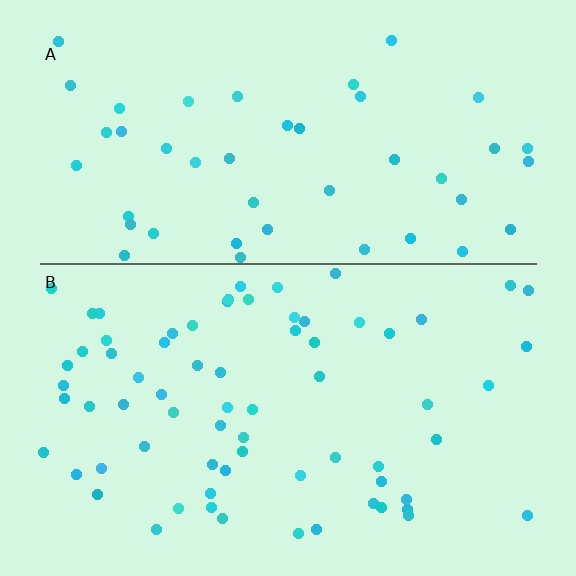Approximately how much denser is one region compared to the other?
Approximately 1.5× — region B over region A.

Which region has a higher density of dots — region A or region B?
B (the bottom).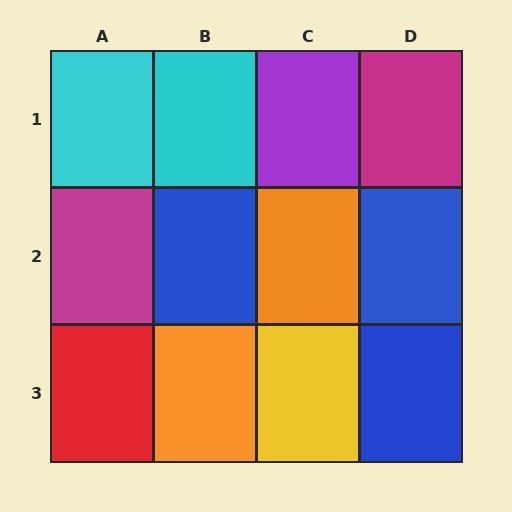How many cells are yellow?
1 cell is yellow.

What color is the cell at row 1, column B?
Cyan.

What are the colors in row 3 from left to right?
Red, orange, yellow, blue.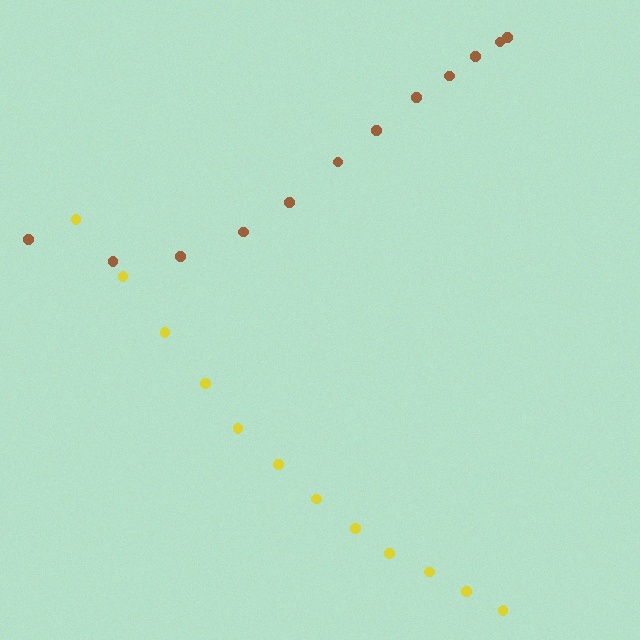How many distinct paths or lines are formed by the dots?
There are 2 distinct paths.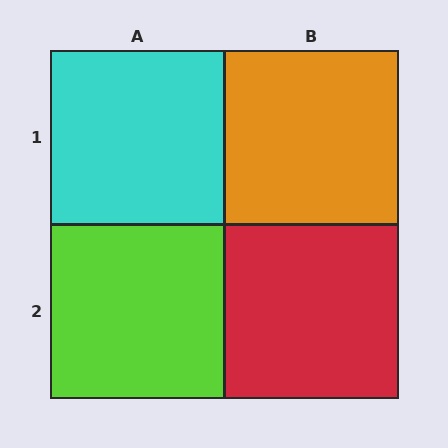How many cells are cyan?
1 cell is cyan.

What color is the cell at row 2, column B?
Red.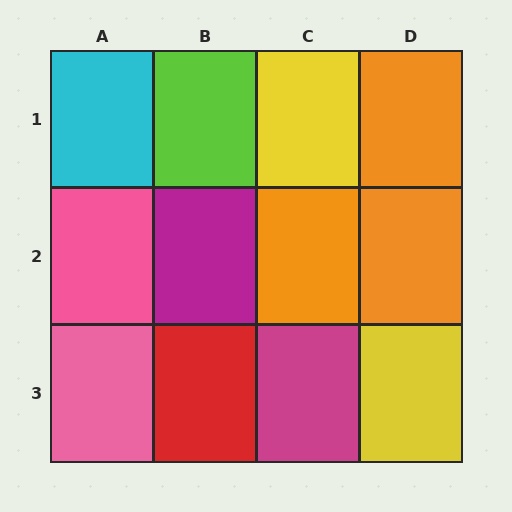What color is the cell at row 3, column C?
Magenta.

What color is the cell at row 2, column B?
Magenta.